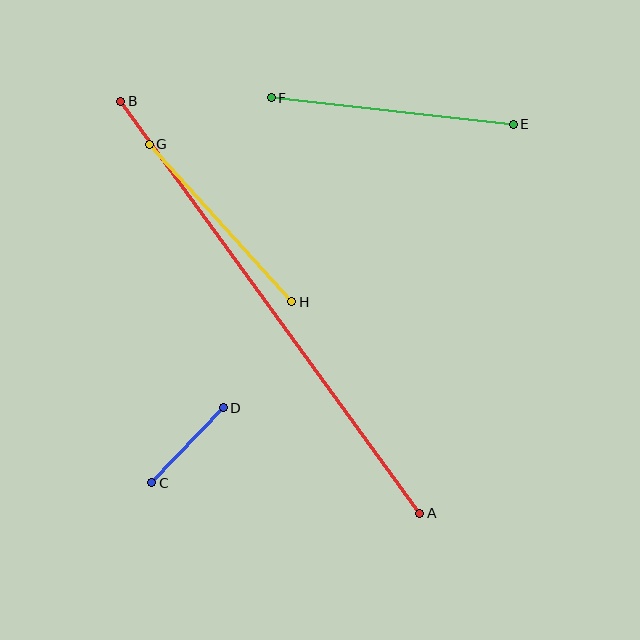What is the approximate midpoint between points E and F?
The midpoint is at approximately (392, 111) pixels.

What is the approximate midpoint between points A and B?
The midpoint is at approximately (270, 307) pixels.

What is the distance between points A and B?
The distance is approximately 509 pixels.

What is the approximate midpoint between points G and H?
The midpoint is at approximately (220, 223) pixels.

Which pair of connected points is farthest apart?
Points A and B are farthest apart.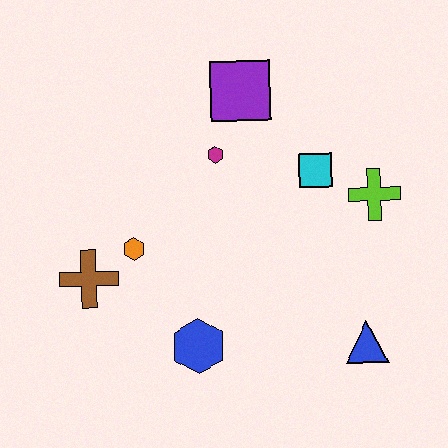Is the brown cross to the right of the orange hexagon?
No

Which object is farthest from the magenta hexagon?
The blue triangle is farthest from the magenta hexagon.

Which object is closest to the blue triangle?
The lime cross is closest to the blue triangle.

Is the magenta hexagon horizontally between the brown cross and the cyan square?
Yes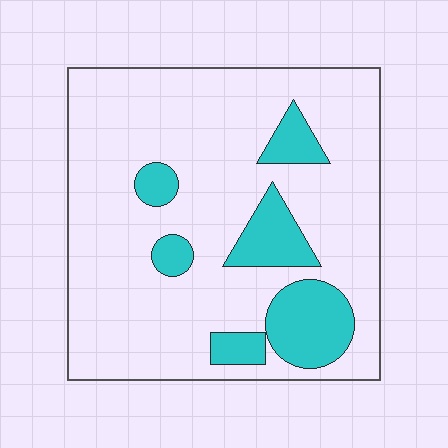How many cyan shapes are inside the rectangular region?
6.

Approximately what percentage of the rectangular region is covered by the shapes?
Approximately 20%.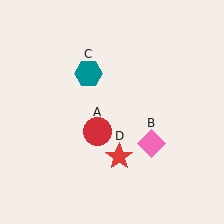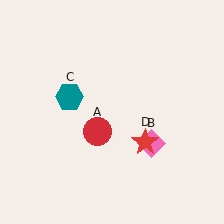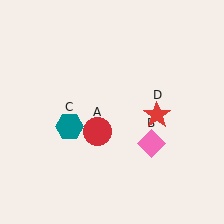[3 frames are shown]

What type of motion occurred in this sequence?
The teal hexagon (object C), red star (object D) rotated counterclockwise around the center of the scene.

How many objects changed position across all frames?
2 objects changed position: teal hexagon (object C), red star (object D).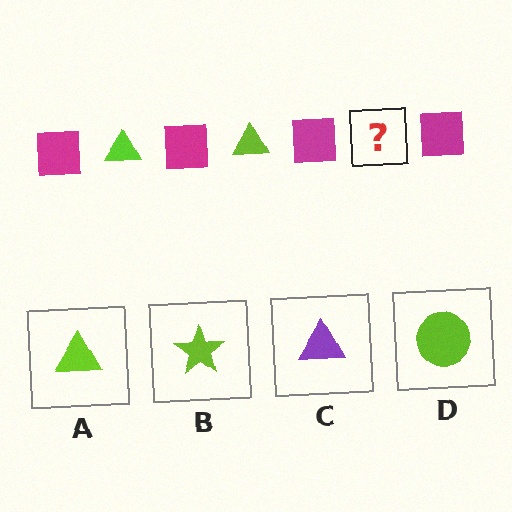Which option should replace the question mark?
Option A.